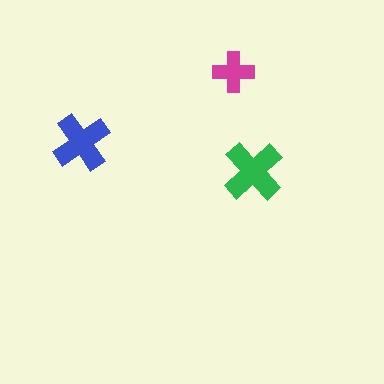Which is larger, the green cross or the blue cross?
The green one.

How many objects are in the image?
There are 3 objects in the image.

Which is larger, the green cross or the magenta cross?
The green one.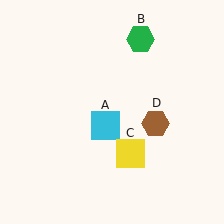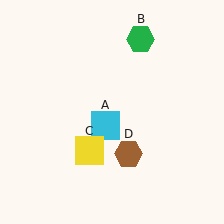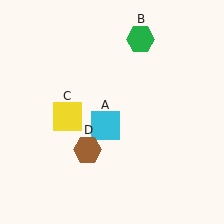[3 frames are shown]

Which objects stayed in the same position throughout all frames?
Cyan square (object A) and green hexagon (object B) remained stationary.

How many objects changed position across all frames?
2 objects changed position: yellow square (object C), brown hexagon (object D).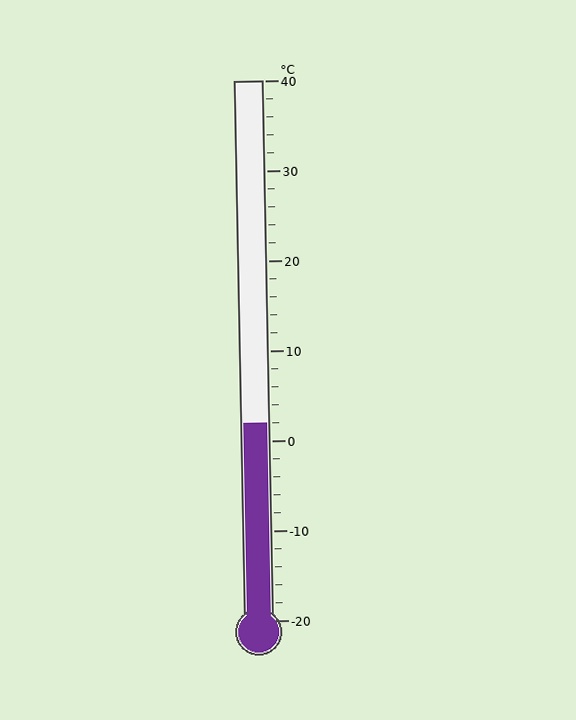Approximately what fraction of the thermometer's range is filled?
The thermometer is filled to approximately 35% of its range.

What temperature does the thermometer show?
The thermometer shows approximately 2°C.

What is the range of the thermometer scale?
The thermometer scale ranges from -20°C to 40°C.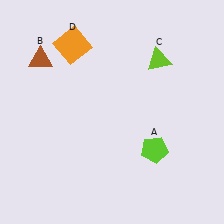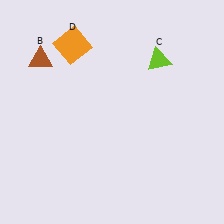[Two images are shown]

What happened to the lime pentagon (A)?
The lime pentagon (A) was removed in Image 2. It was in the bottom-right area of Image 1.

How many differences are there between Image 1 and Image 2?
There is 1 difference between the two images.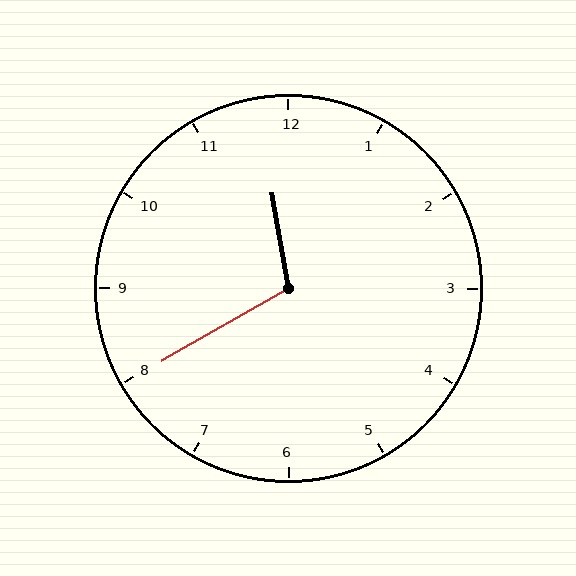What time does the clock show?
11:40.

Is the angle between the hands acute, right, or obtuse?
It is obtuse.